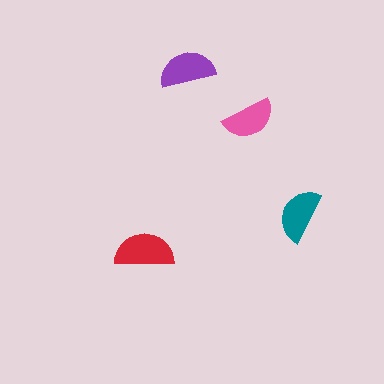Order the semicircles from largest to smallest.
the red one, the purple one, the teal one, the pink one.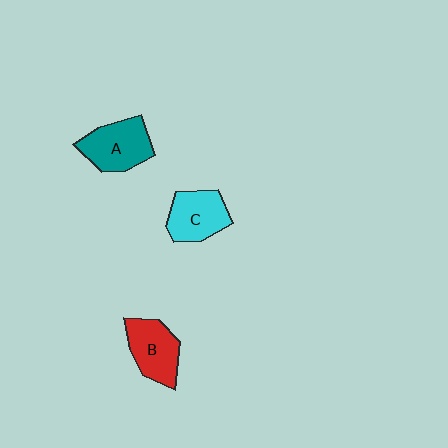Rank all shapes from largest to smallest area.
From largest to smallest: A (teal), B (red), C (cyan).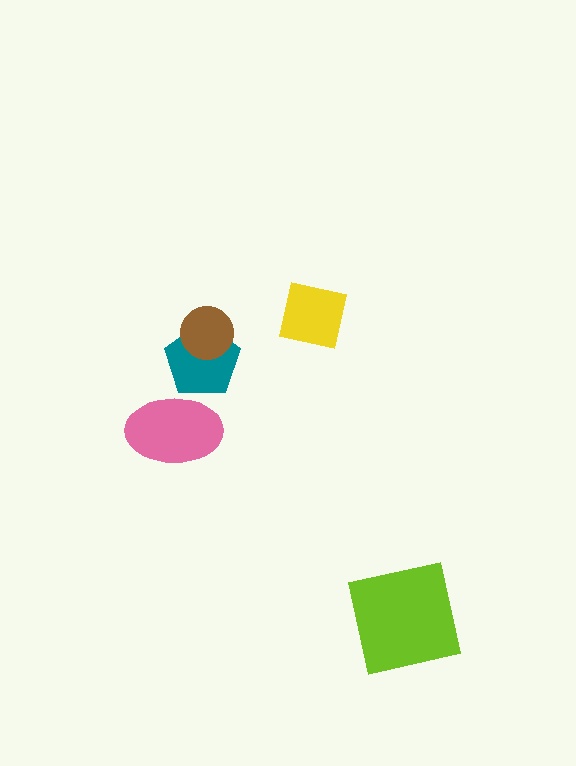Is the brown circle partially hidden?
No, no other shape covers it.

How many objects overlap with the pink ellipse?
1 object overlaps with the pink ellipse.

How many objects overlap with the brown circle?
1 object overlaps with the brown circle.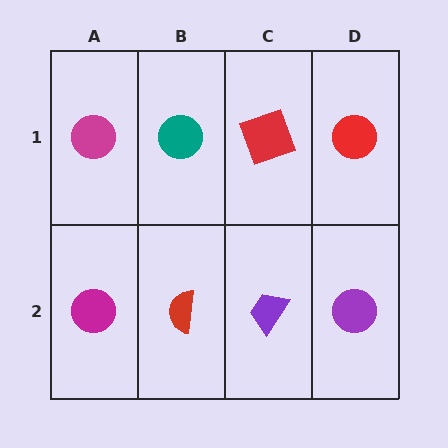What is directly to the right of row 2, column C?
A purple circle.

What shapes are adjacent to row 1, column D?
A purple circle (row 2, column D), a red square (row 1, column C).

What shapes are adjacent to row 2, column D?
A red circle (row 1, column D), a purple trapezoid (row 2, column C).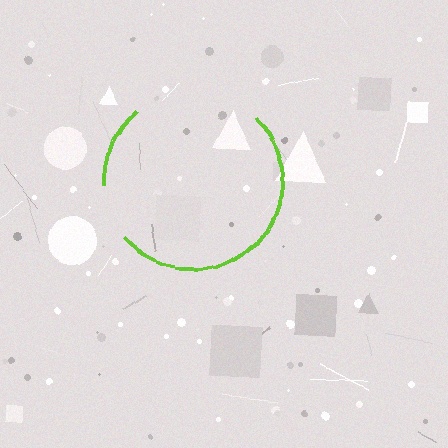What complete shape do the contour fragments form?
The contour fragments form a circle.